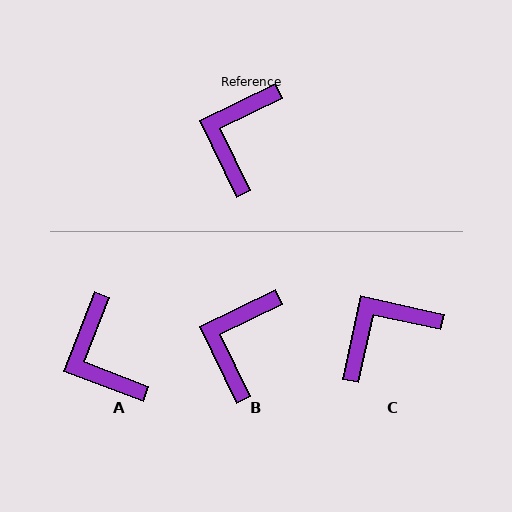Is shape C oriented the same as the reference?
No, it is off by about 38 degrees.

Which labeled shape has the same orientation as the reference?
B.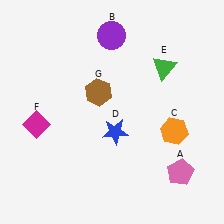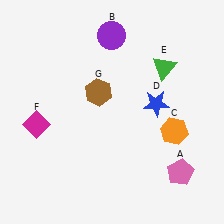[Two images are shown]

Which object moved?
The blue star (D) moved right.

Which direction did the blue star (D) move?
The blue star (D) moved right.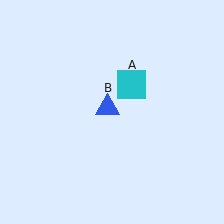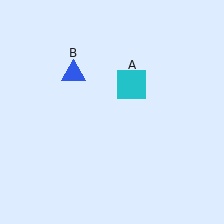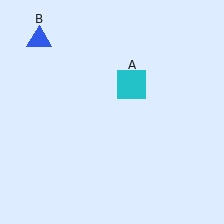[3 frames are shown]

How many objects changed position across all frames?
1 object changed position: blue triangle (object B).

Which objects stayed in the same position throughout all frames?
Cyan square (object A) remained stationary.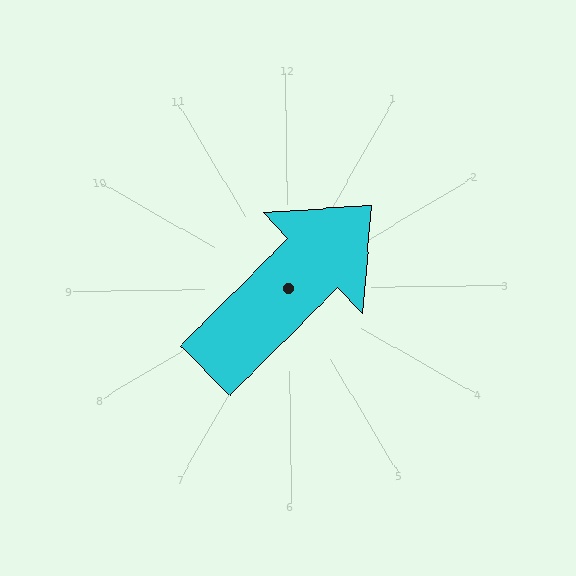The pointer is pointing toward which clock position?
Roughly 2 o'clock.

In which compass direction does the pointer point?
Northeast.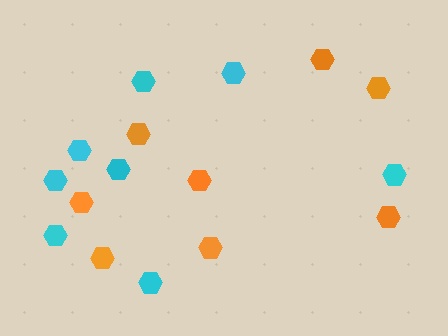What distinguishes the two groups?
There are 2 groups: one group of orange hexagons (8) and one group of cyan hexagons (8).